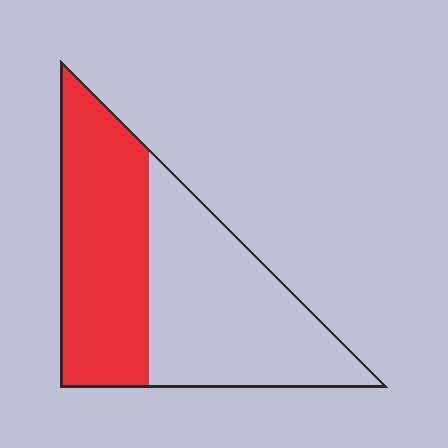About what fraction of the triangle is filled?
About one half (1/2).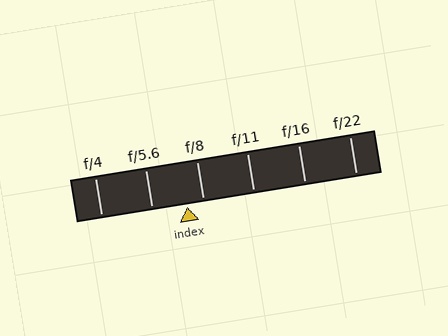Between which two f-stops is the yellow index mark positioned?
The index mark is between f/5.6 and f/8.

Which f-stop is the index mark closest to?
The index mark is closest to f/8.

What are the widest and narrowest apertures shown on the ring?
The widest aperture shown is f/4 and the narrowest is f/22.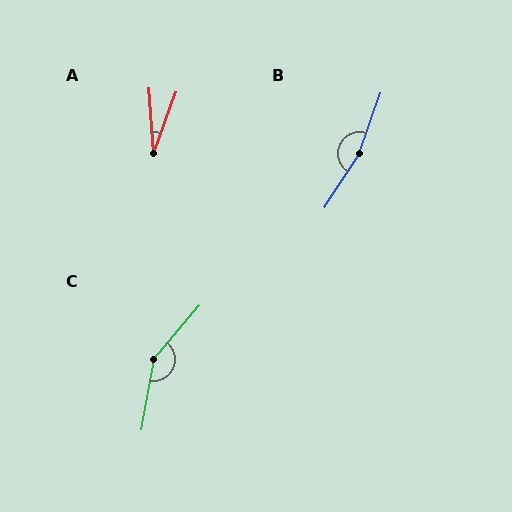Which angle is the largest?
B, at approximately 167 degrees.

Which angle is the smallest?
A, at approximately 24 degrees.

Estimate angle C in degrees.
Approximately 150 degrees.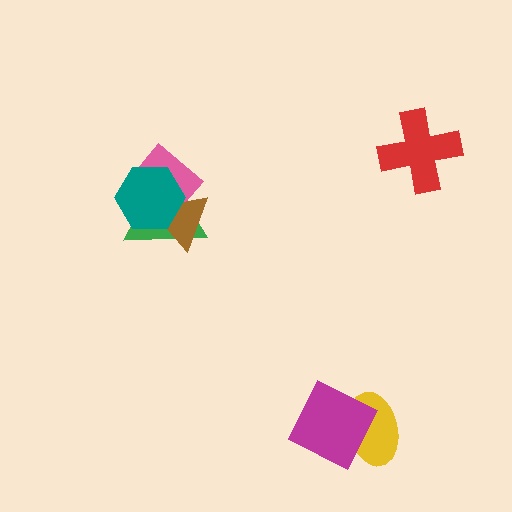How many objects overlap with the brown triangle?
3 objects overlap with the brown triangle.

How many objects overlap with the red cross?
0 objects overlap with the red cross.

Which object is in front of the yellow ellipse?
The magenta diamond is in front of the yellow ellipse.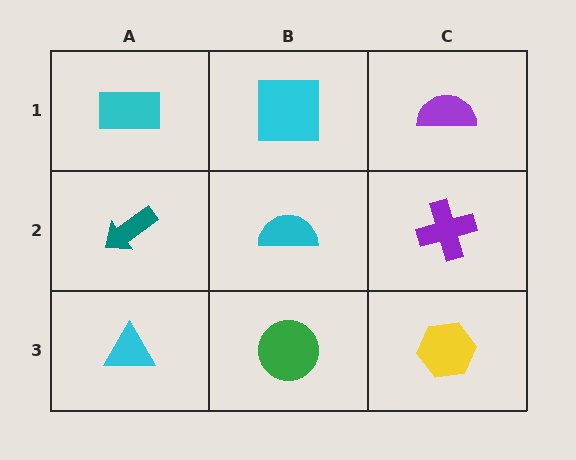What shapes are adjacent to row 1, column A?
A teal arrow (row 2, column A), a cyan square (row 1, column B).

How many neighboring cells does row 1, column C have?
2.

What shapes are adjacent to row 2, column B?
A cyan square (row 1, column B), a green circle (row 3, column B), a teal arrow (row 2, column A), a purple cross (row 2, column C).